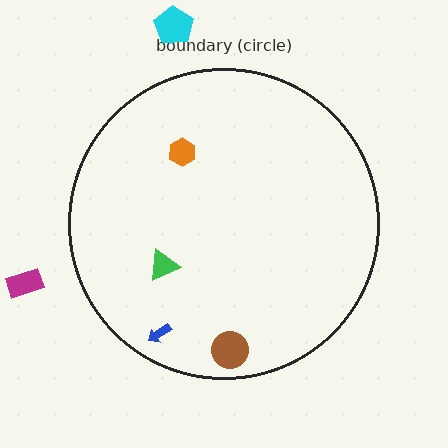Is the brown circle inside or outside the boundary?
Inside.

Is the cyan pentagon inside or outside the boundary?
Outside.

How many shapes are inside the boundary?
4 inside, 2 outside.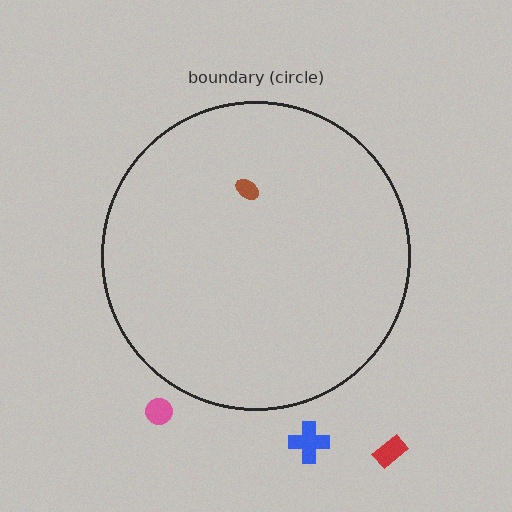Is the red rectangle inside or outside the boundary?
Outside.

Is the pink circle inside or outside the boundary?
Outside.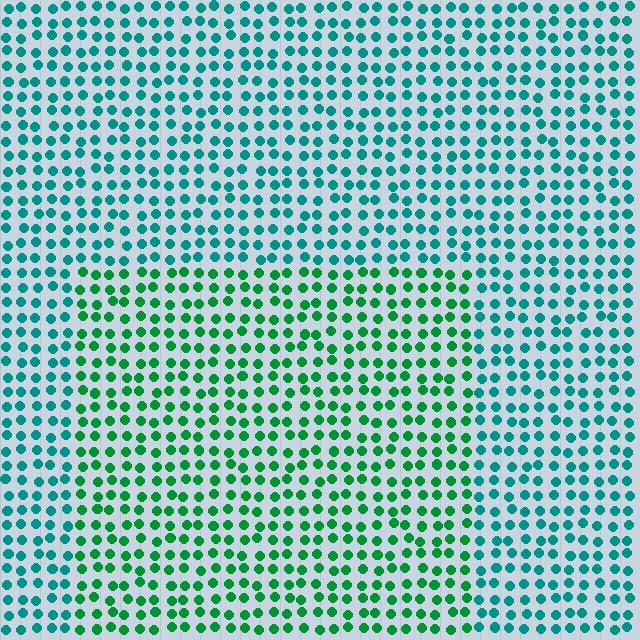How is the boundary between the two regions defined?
The boundary is defined purely by a slight shift in hue (about 35 degrees). Spacing, size, and orientation are identical on both sides.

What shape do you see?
I see a rectangle.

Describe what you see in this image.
The image is filled with small teal elements in a uniform arrangement. A rectangle-shaped region is visible where the elements are tinted to a slightly different hue, forming a subtle color boundary.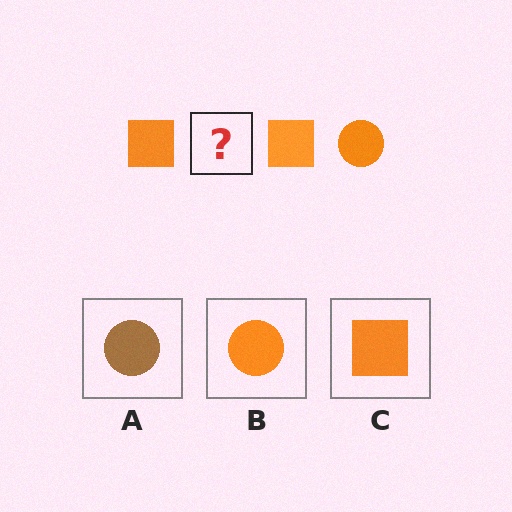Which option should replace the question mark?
Option B.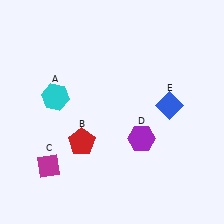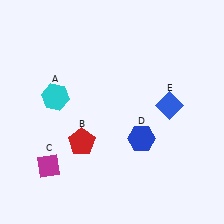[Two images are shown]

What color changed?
The hexagon (D) changed from purple in Image 1 to blue in Image 2.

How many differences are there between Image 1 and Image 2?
There is 1 difference between the two images.